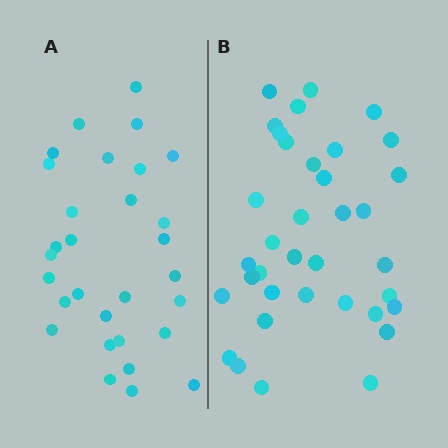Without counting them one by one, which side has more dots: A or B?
Region B (the right region) has more dots.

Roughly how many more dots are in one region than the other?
Region B has about 6 more dots than region A.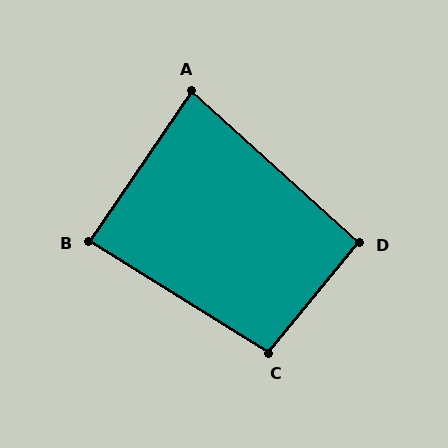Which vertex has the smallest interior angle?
A, at approximately 82 degrees.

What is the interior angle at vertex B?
Approximately 87 degrees (approximately right).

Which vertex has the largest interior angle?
C, at approximately 98 degrees.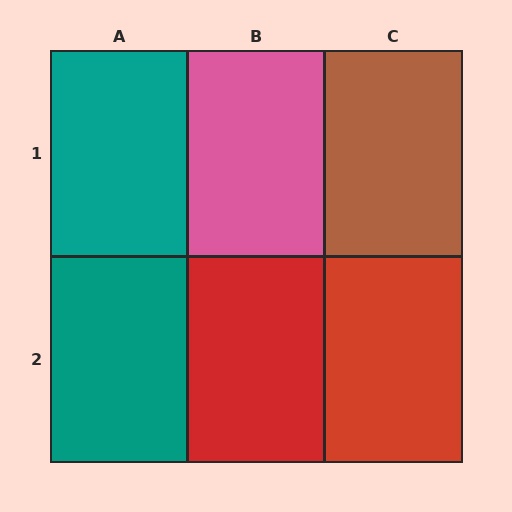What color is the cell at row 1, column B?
Pink.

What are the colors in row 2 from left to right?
Teal, red, red.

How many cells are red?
2 cells are red.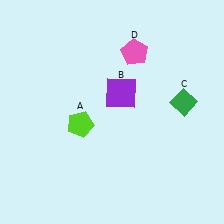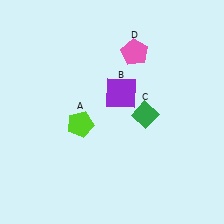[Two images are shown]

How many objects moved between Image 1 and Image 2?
1 object moved between the two images.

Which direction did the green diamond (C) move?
The green diamond (C) moved left.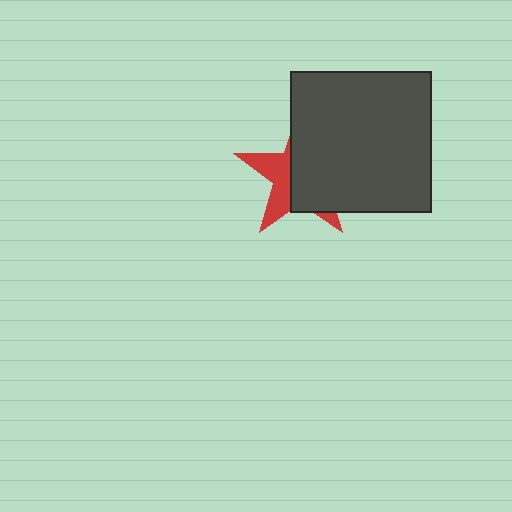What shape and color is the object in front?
The object in front is a dark gray square.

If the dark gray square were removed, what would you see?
You would see the complete red star.